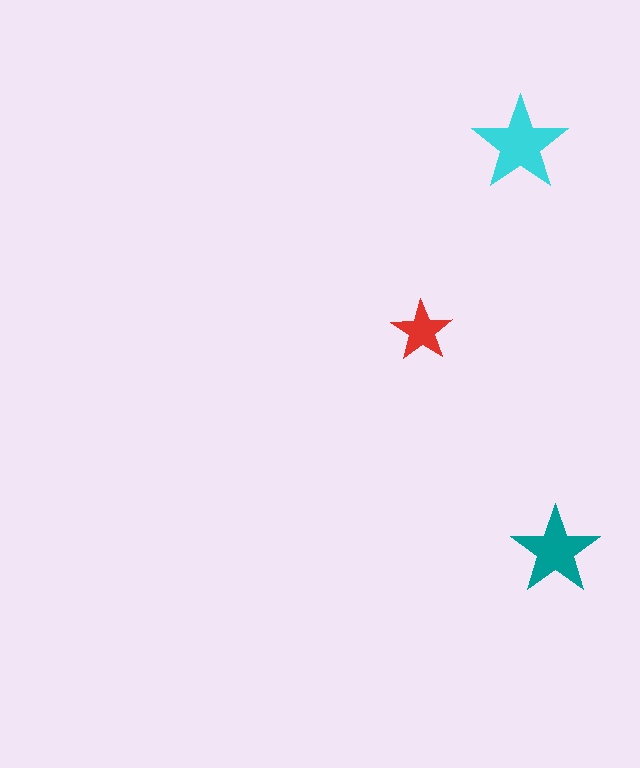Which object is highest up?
The cyan star is topmost.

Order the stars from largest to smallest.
the cyan one, the teal one, the red one.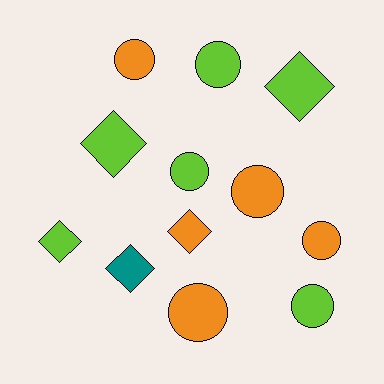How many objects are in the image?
There are 12 objects.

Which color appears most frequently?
Lime, with 6 objects.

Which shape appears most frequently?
Circle, with 7 objects.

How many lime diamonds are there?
There are 3 lime diamonds.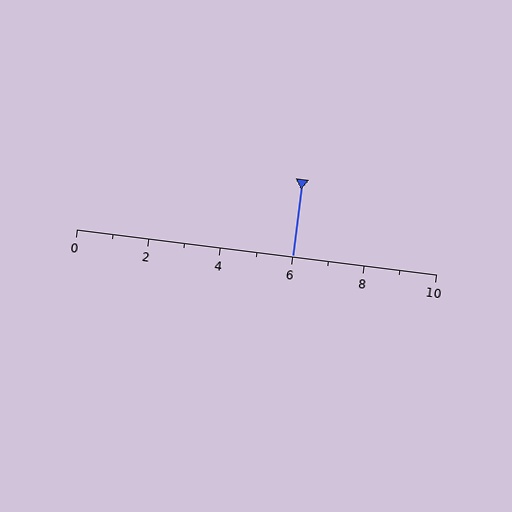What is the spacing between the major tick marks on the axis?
The major ticks are spaced 2 apart.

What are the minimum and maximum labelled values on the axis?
The axis runs from 0 to 10.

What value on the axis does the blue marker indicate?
The marker indicates approximately 6.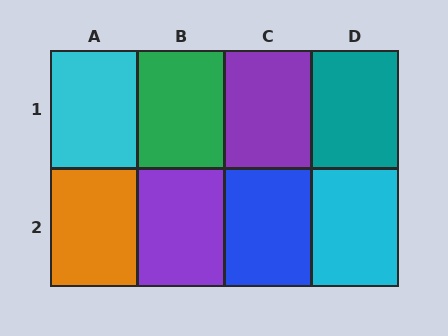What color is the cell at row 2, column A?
Orange.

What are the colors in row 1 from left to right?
Cyan, green, purple, teal.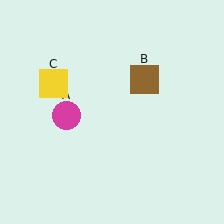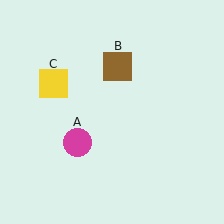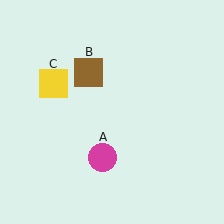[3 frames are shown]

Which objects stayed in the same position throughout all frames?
Yellow square (object C) remained stationary.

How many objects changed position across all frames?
2 objects changed position: magenta circle (object A), brown square (object B).